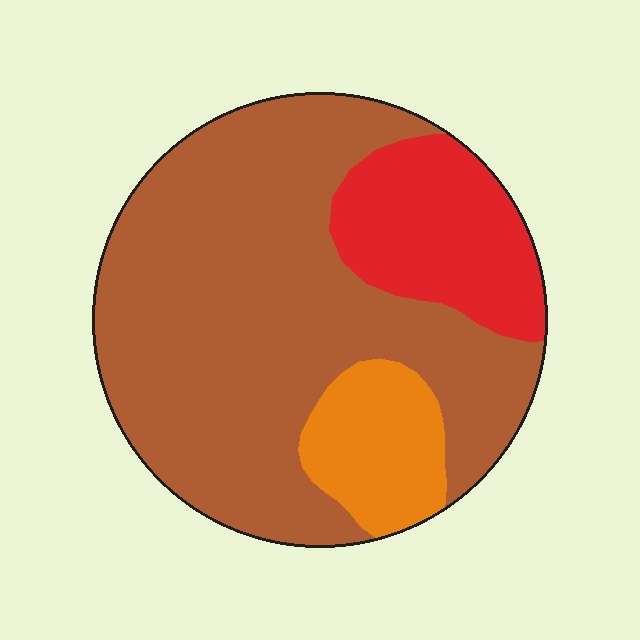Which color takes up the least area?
Orange, at roughly 10%.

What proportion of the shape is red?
Red takes up about one fifth (1/5) of the shape.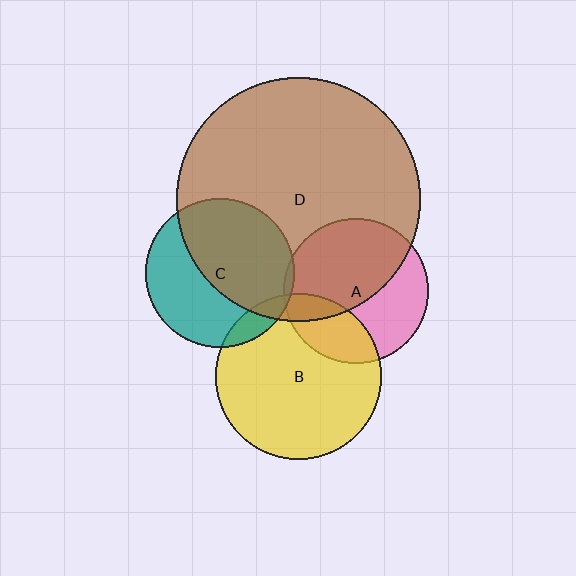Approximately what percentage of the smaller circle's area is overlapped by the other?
Approximately 5%.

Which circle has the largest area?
Circle D (brown).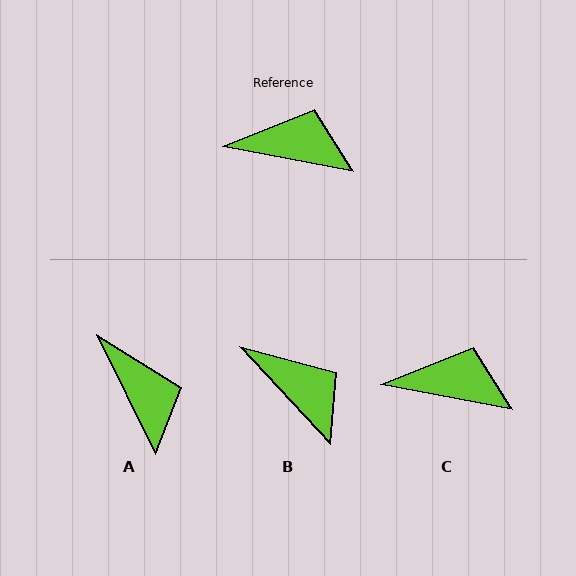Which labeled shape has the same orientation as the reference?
C.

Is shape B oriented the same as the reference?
No, it is off by about 36 degrees.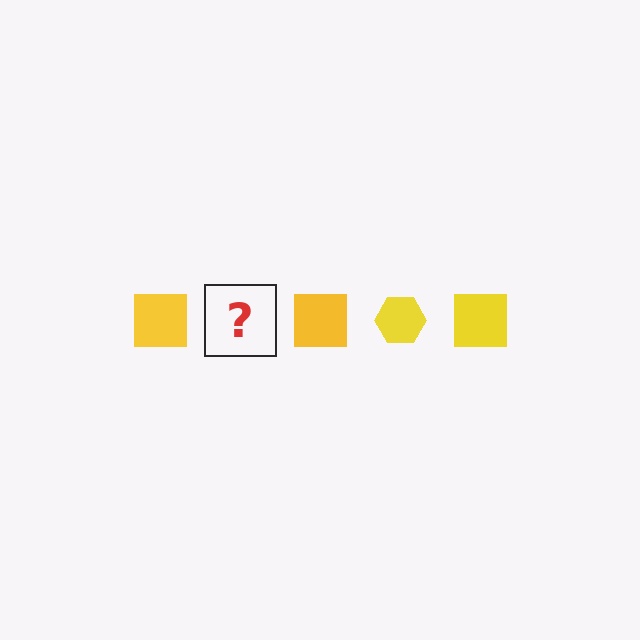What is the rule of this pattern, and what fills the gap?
The rule is that the pattern cycles through square, hexagon shapes in yellow. The gap should be filled with a yellow hexagon.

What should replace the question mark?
The question mark should be replaced with a yellow hexagon.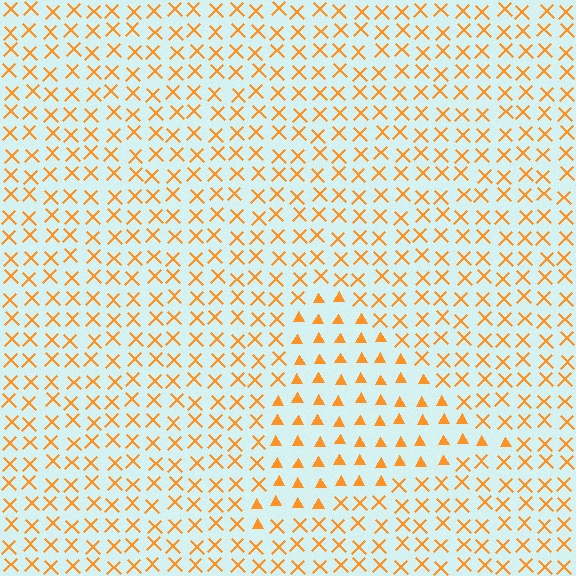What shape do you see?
I see a triangle.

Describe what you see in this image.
The image is filled with small orange elements arranged in a uniform grid. A triangle-shaped region contains triangles, while the surrounding area contains X marks. The boundary is defined purely by the change in element shape.